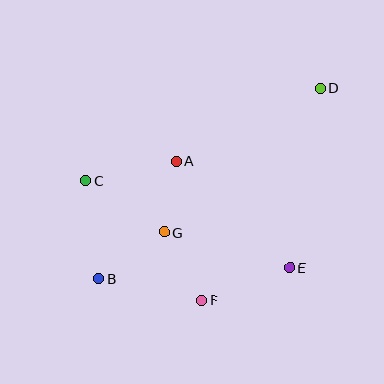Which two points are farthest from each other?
Points B and D are farthest from each other.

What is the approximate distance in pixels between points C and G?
The distance between C and G is approximately 94 pixels.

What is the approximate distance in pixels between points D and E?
The distance between D and E is approximately 183 pixels.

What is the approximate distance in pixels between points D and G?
The distance between D and G is approximately 213 pixels.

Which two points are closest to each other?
Points A and G are closest to each other.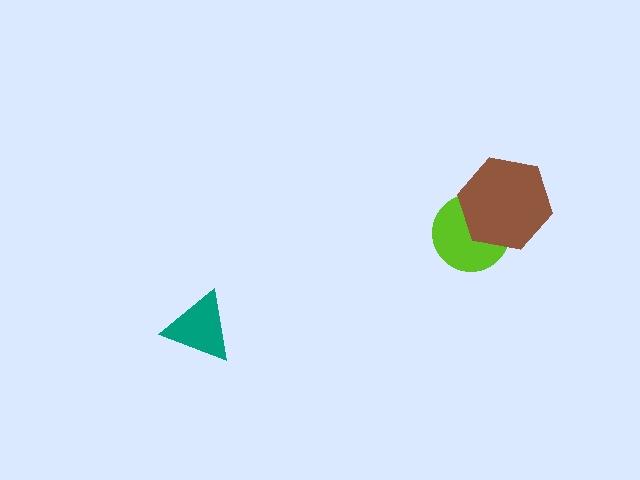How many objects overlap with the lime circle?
1 object overlaps with the lime circle.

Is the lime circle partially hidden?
Yes, it is partially covered by another shape.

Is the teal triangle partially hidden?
No, no other shape covers it.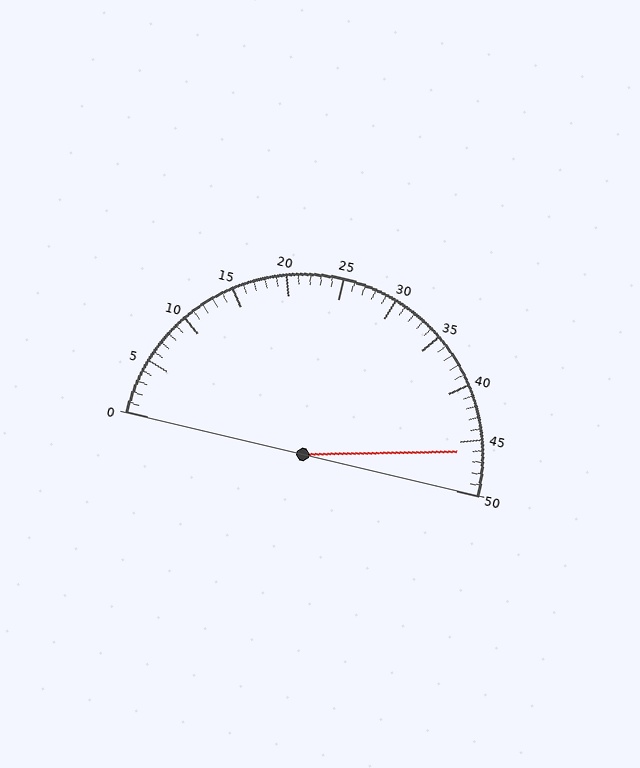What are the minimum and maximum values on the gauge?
The gauge ranges from 0 to 50.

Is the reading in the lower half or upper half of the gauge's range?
The reading is in the upper half of the range (0 to 50).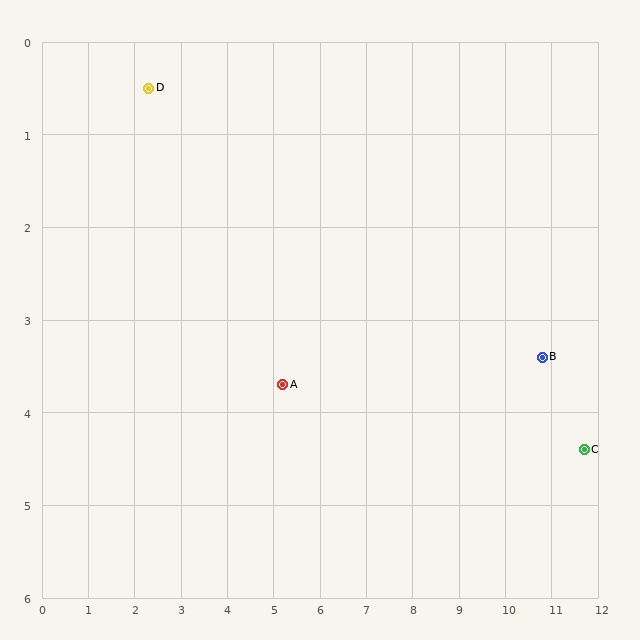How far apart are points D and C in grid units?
Points D and C are about 10.2 grid units apart.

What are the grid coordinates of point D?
Point D is at approximately (2.3, 0.5).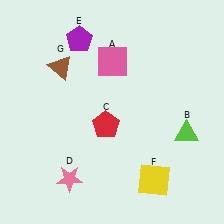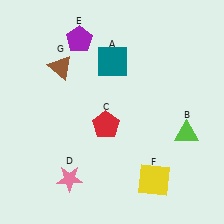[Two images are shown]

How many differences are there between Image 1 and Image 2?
There is 1 difference between the two images.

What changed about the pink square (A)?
In Image 1, A is pink. In Image 2, it changed to teal.